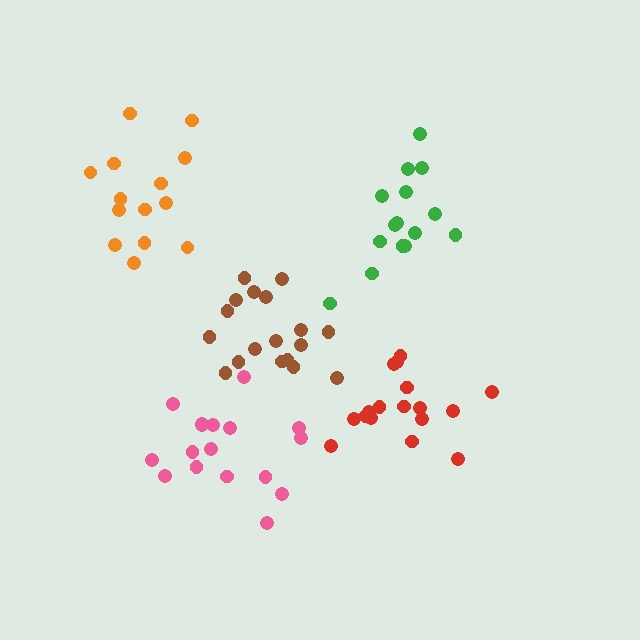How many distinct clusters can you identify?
There are 5 distinct clusters.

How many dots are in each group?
Group 1: 17 dots, Group 2: 18 dots, Group 3: 17 dots, Group 4: 14 dots, Group 5: 15 dots (81 total).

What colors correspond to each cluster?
The clusters are colored: red, brown, pink, orange, green.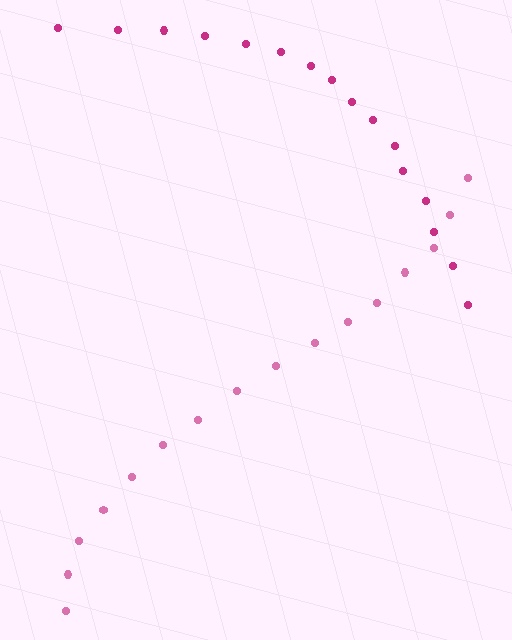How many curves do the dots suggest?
There are 2 distinct paths.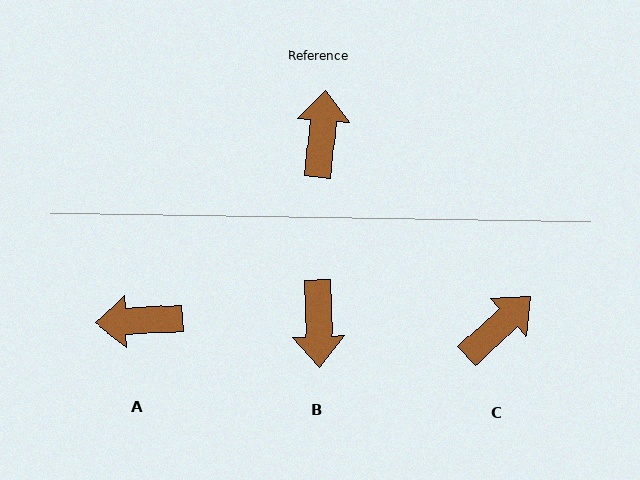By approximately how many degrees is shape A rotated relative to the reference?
Approximately 99 degrees counter-clockwise.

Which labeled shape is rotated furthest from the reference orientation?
B, about 173 degrees away.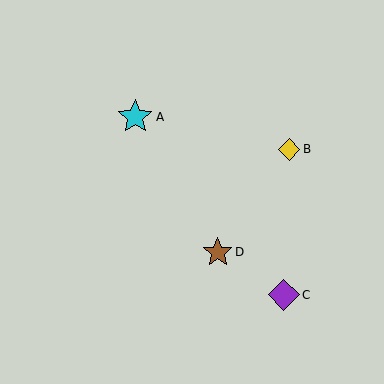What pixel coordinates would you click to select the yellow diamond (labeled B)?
Click at (289, 149) to select the yellow diamond B.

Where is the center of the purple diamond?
The center of the purple diamond is at (284, 295).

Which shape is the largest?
The cyan star (labeled A) is the largest.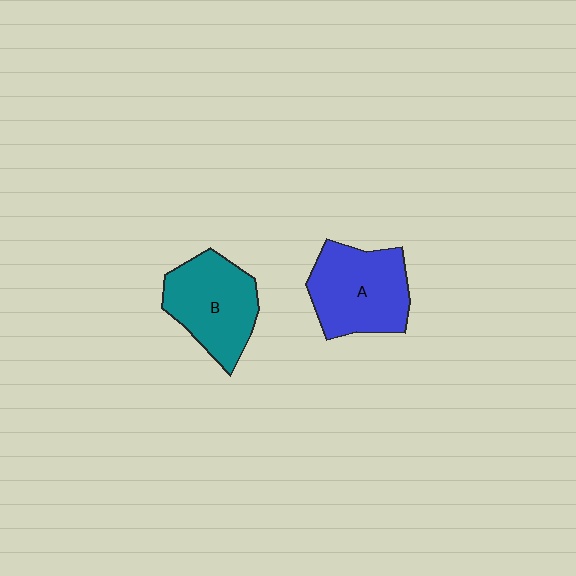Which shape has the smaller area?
Shape B (teal).